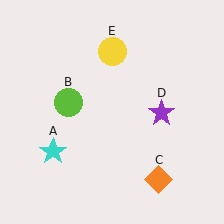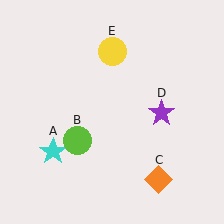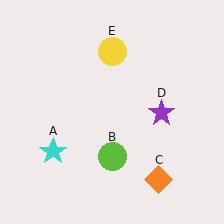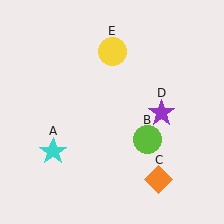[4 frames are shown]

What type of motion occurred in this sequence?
The lime circle (object B) rotated counterclockwise around the center of the scene.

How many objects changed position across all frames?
1 object changed position: lime circle (object B).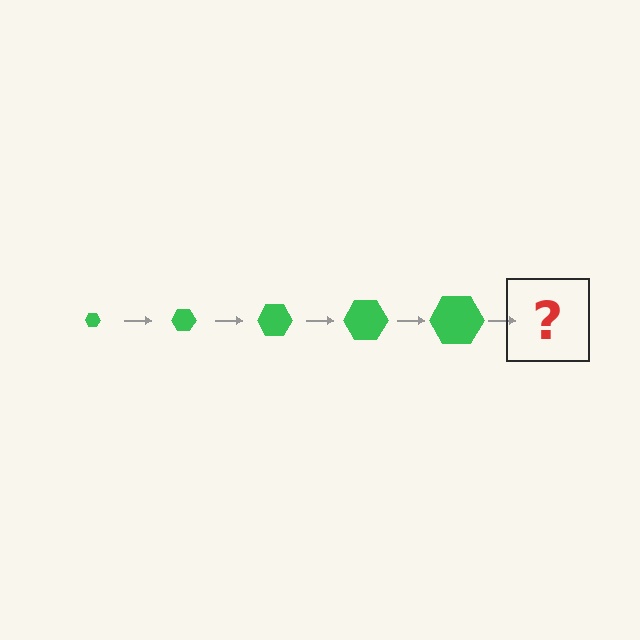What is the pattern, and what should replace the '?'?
The pattern is that the hexagon gets progressively larger each step. The '?' should be a green hexagon, larger than the previous one.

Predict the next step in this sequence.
The next step is a green hexagon, larger than the previous one.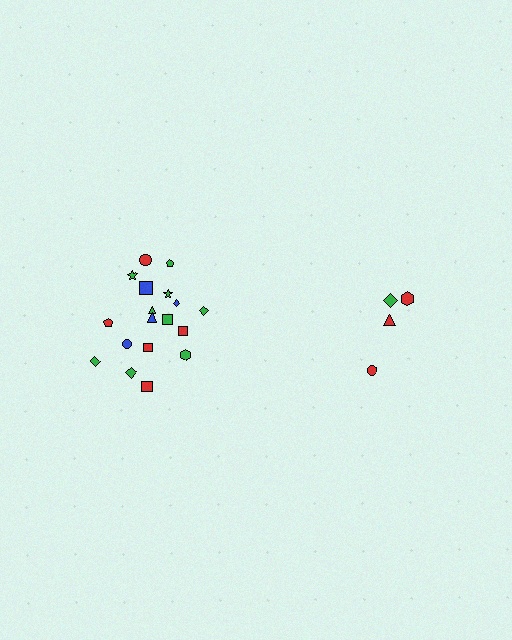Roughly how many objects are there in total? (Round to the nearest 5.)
Roughly 20 objects in total.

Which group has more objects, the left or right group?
The left group.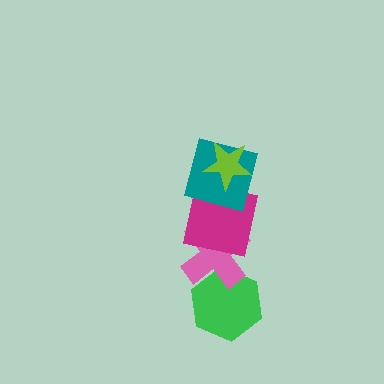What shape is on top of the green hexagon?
The pink cross is on top of the green hexagon.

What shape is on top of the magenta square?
The teal square is on top of the magenta square.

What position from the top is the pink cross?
The pink cross is 4th from the top.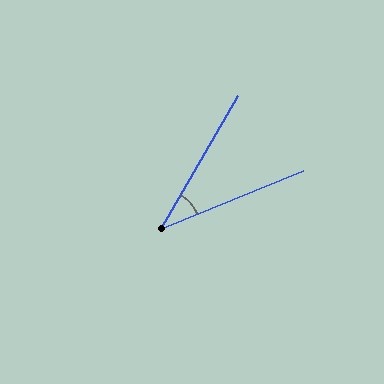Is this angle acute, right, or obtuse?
It is acute.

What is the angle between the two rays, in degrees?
Approximately 38 degrees.